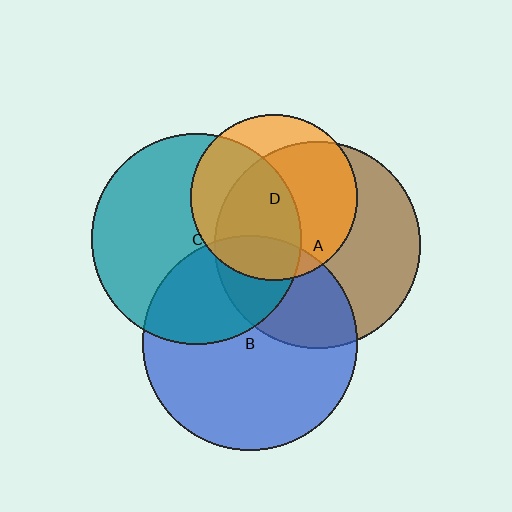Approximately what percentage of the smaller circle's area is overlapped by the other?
Approximately 35%.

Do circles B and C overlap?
Yes.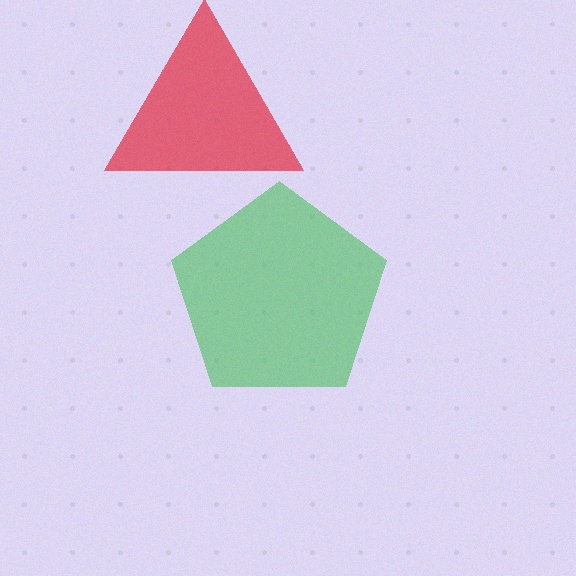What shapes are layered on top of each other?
The layered shapes are: a red triangle, a green pentagon.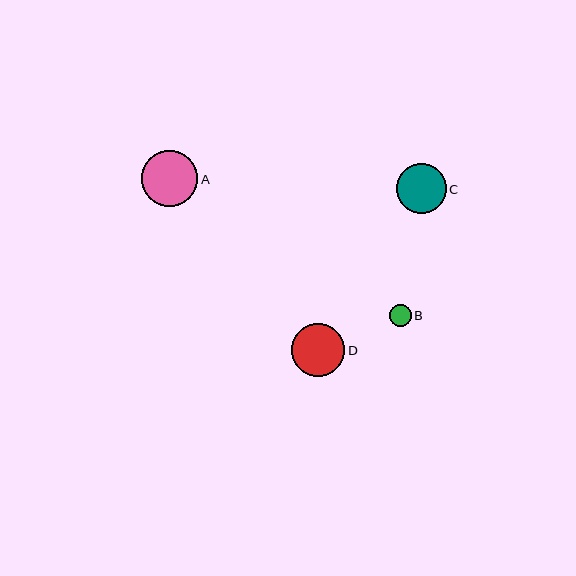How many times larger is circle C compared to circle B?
Circle C is approximately 2.2 times the size of circle B.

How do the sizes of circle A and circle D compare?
Circle A and circle D are approximately the same size.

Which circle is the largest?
Circle A is the largest with a size of approximately 56 pixels.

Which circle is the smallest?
Circle B is the smallest with a size of approximately 22 pixels.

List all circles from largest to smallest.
From largest to smallest: A, D, C, B.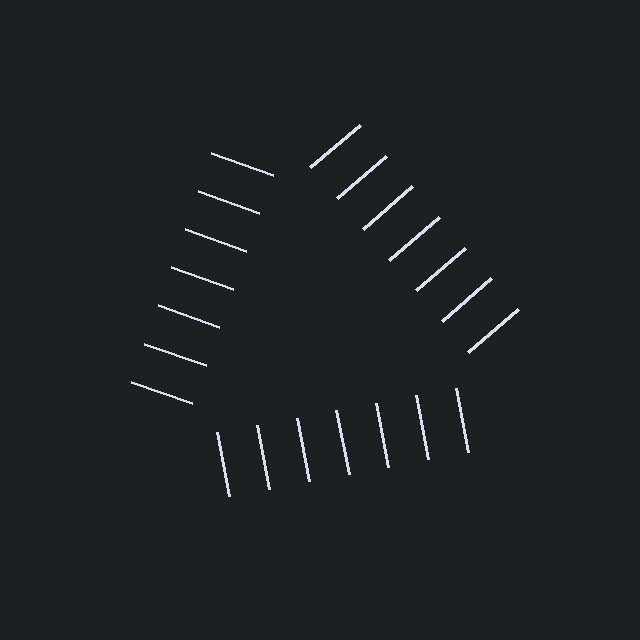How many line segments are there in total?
21 — 7 along each of the 3 edges.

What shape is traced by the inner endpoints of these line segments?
An illusory triangle — the line segments terminate on its edges but no continuous stroke is drawn.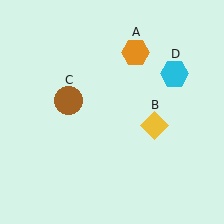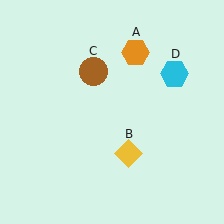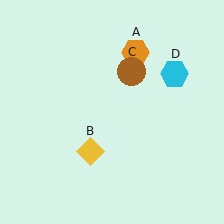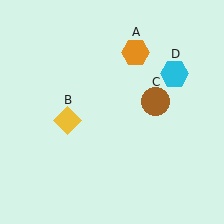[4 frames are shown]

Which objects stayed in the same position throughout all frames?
Orange hexagon (object A) and cyan hexagon (object D) remained stationary.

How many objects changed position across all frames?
2 objects changed position: yellow diamond (object B), brown circle (object C).